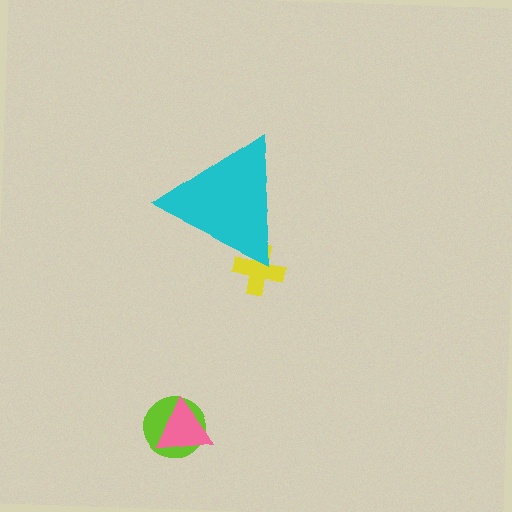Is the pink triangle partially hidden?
No, the pink triangle is fully visible.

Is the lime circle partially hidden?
No, the lime circle is fully visible.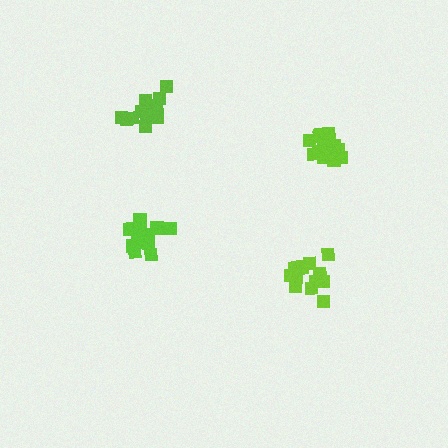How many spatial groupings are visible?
There are 4 spatial groupings.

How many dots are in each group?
Group 1: 14 dots, Group 2: 16 dots, Group 3: 18 dots, Group 4: 17 dots (65 total).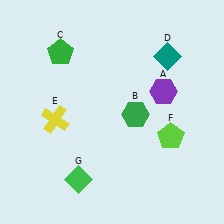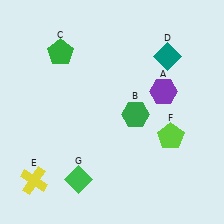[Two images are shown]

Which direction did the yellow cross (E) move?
The yellow cross (E) moved down.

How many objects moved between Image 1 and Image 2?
1 object moved between the two images.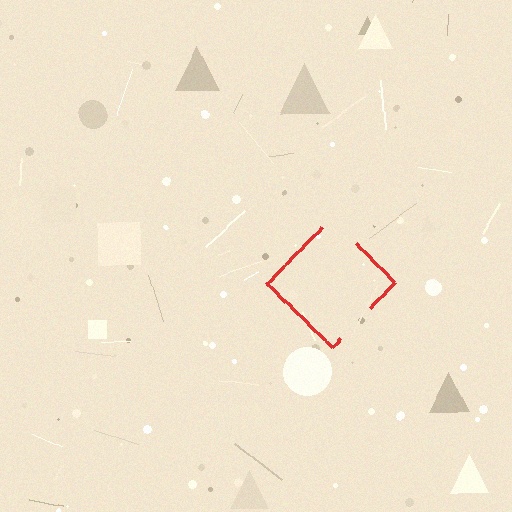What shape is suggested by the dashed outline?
The dashed outline suggests a diamond.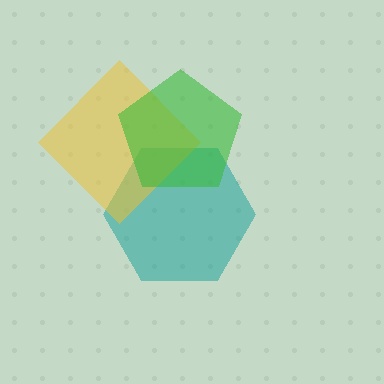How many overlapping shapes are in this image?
There are 3 overlapping shapes in the image.